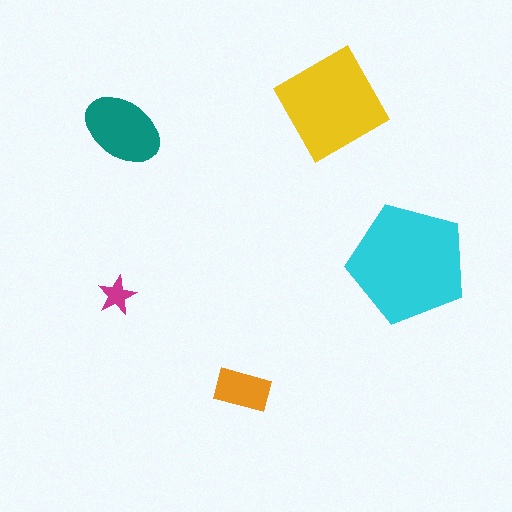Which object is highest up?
The yellow diamond is topmost.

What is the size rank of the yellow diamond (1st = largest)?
2nd.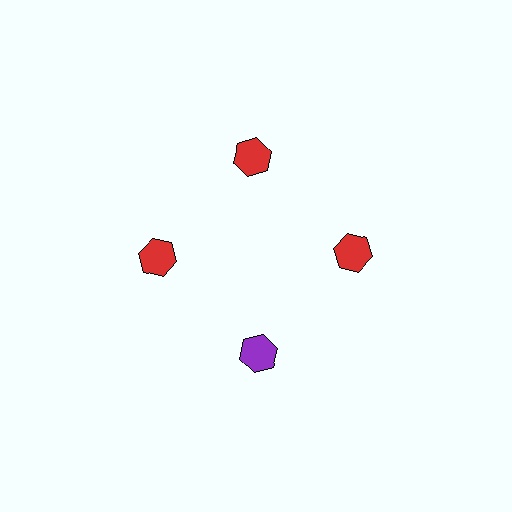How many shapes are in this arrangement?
There are 4 shapes arranged in a ring pattern.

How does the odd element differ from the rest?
It has a different color: purple instead of red.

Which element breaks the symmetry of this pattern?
The purple hexagon at roughly the 6 o'clock position breaks the symmetry. All other shapes are red hexagons.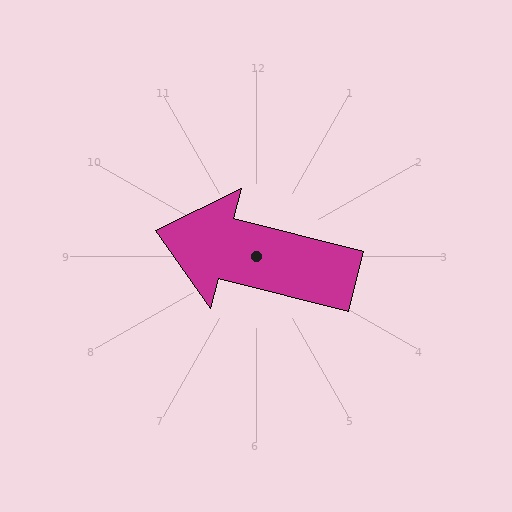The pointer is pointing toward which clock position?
Roughly 9 o'clock.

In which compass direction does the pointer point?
West.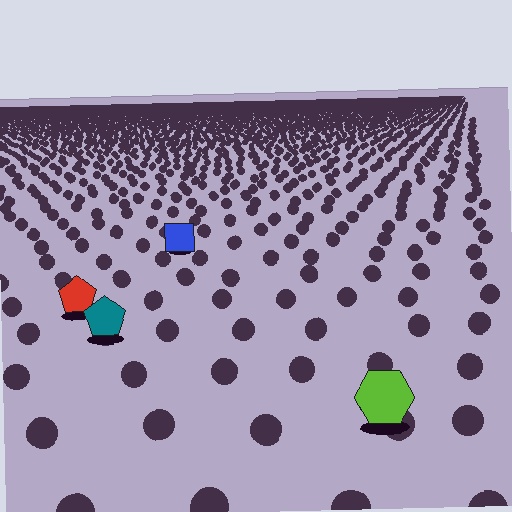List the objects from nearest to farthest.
From nearest to farthest: the lime hexagon, the teal pentagon, the red pentagon, the blue square.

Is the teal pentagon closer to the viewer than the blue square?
Yes. The teal pentagon is closer — you can tell from the texture gradient: the ground texture is coarser near it.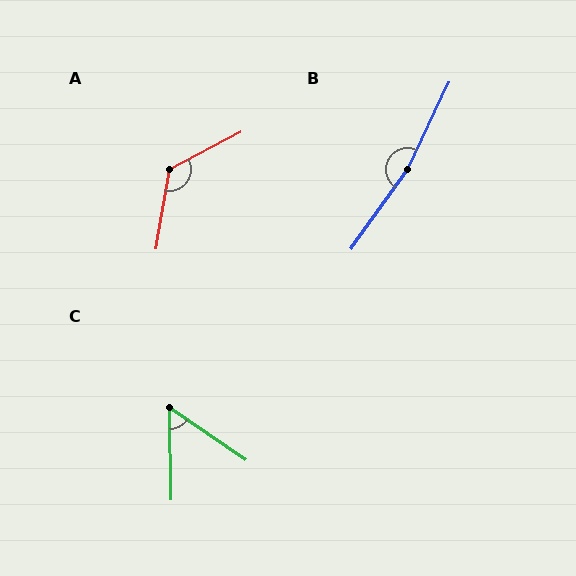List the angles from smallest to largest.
C (54°), A (127°), B (170°).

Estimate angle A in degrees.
Approximately 127 degrees.